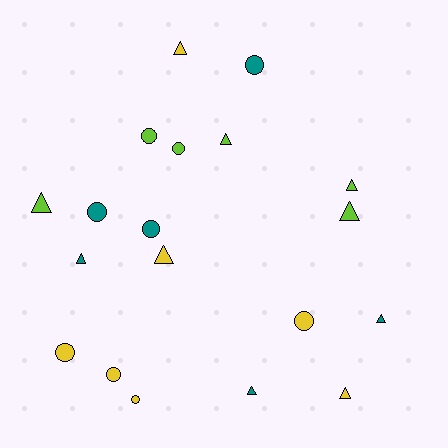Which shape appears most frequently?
Triangle, with 10 objects.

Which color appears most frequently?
Yellow, with 7 objects.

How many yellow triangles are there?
There are 3 yellow triangles.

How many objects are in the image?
There are 19 objects.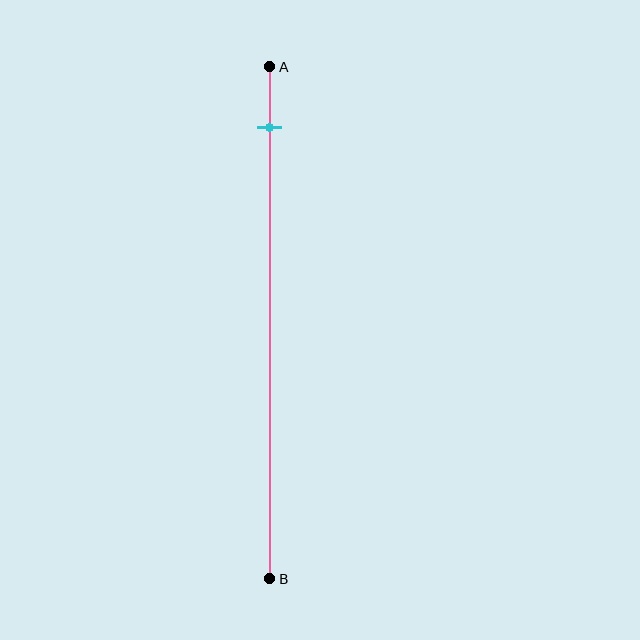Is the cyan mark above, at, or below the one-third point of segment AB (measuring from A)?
The cyan mark is above the one-third point of segment AB.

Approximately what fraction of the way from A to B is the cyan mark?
The cyan mark is approximately 10% of the way from A to B.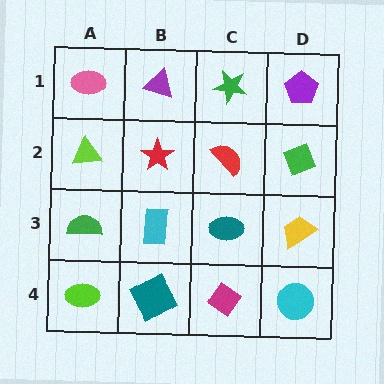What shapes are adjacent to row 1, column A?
A lime triangle (row 2, column A), a purple triangle (row 1, column B).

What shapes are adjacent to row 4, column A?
A green semicircle (row 3, column A), a teal square (row 4, column B).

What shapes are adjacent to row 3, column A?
A lime triangle (row 2, column A), a lime ellipse (row 4, column A), a cyan rectangle (row 3, column B).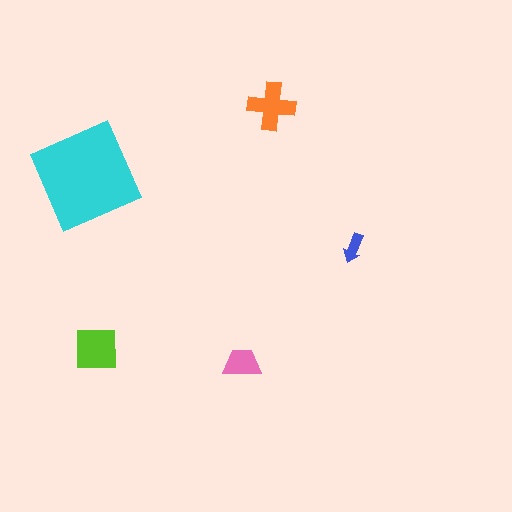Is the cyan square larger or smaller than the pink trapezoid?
Larger.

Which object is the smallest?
The blue arrow.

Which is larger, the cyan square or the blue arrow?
The cyan square.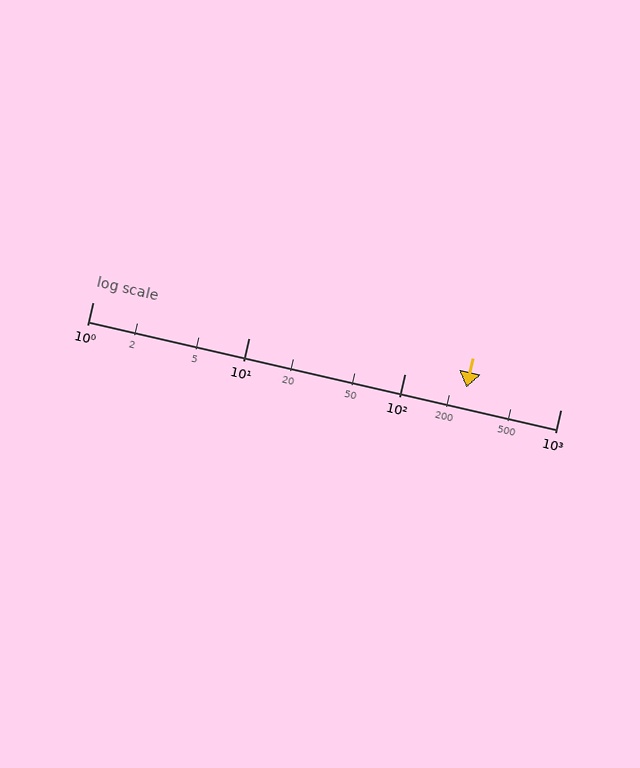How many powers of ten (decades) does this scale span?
The scale spans 3 decades, from 1 to 1000.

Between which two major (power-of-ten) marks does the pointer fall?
The pointer is between 100 and 1000.